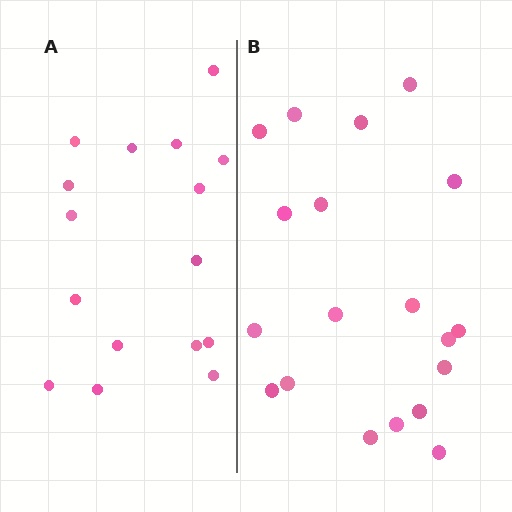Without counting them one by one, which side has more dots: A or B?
Region B (the right region) has more dots.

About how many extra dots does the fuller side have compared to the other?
Region B has just a few more — roughly 2 or 3 more dots than region A.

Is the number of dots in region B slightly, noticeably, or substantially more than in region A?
Region B has only slightly more — the two regions are fairly close. The ratio is roughly 1.2 to 1.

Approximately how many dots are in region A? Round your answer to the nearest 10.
About 20 dots. (The exact count is 16, which rounds to 20.)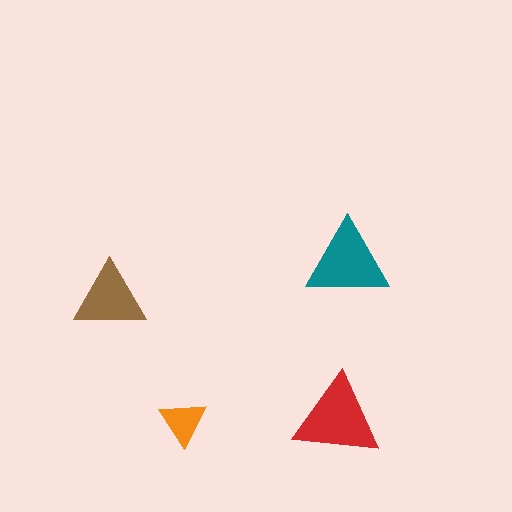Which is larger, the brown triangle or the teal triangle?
The teal one.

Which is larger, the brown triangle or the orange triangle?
The brown one.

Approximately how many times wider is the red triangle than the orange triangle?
About 2 times wider.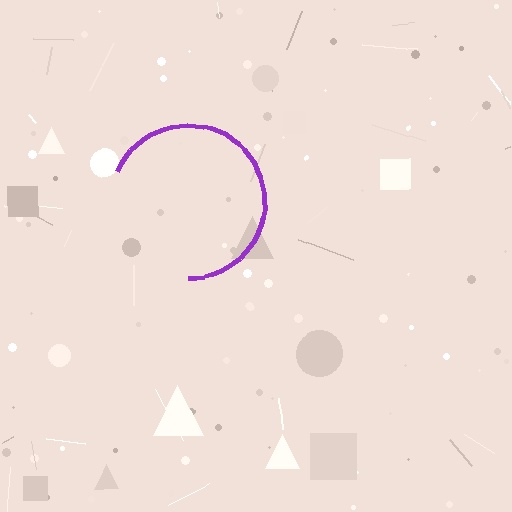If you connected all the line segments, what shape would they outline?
They would outline a circle.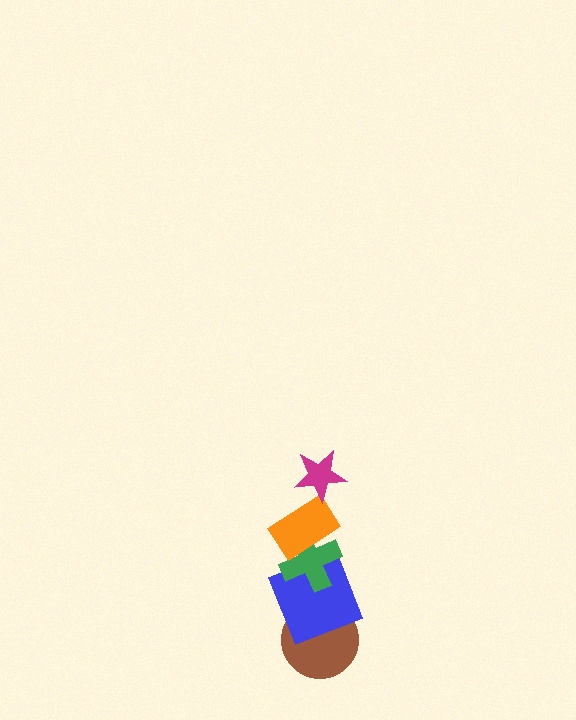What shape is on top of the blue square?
The green cross is on top of the blue square.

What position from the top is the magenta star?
The magenta star is 1st from the top.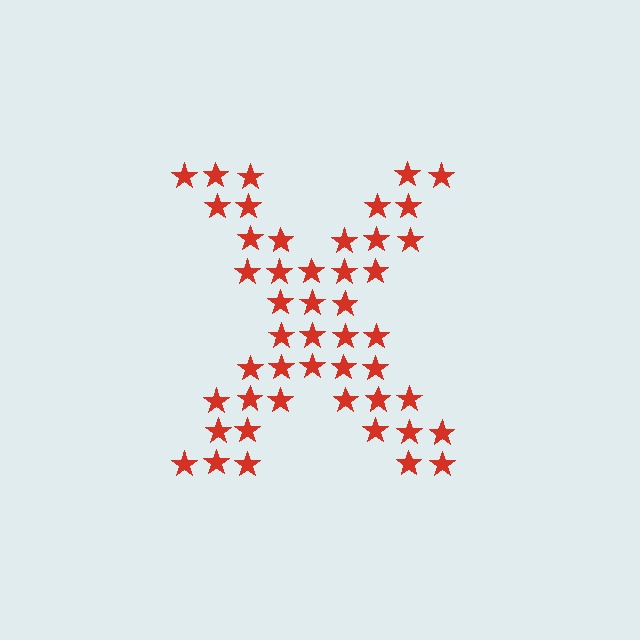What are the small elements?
The small elements are stars.